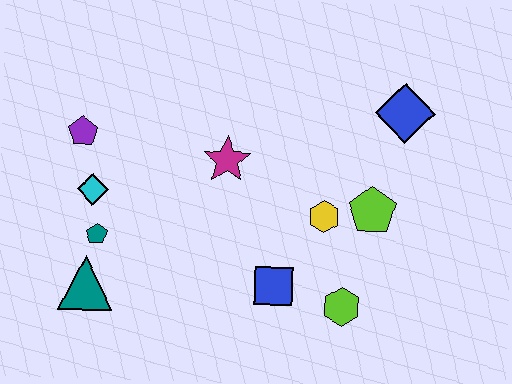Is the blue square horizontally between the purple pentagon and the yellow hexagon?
Yes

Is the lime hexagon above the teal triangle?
No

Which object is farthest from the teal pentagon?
The blue diamond is farthest from the teal pentagon.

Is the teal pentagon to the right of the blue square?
No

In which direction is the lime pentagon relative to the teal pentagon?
The lime pentagon is to the right of the teal pentagon.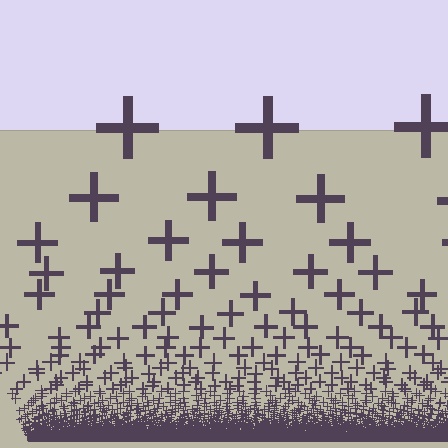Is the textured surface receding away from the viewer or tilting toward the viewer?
The surface appears to tilt toward the viewer. Texture elements get larger and sparser toward the top.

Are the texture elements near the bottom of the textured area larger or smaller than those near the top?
Smaller. The gradient is inverted — elements near the bottom are smaller and denser.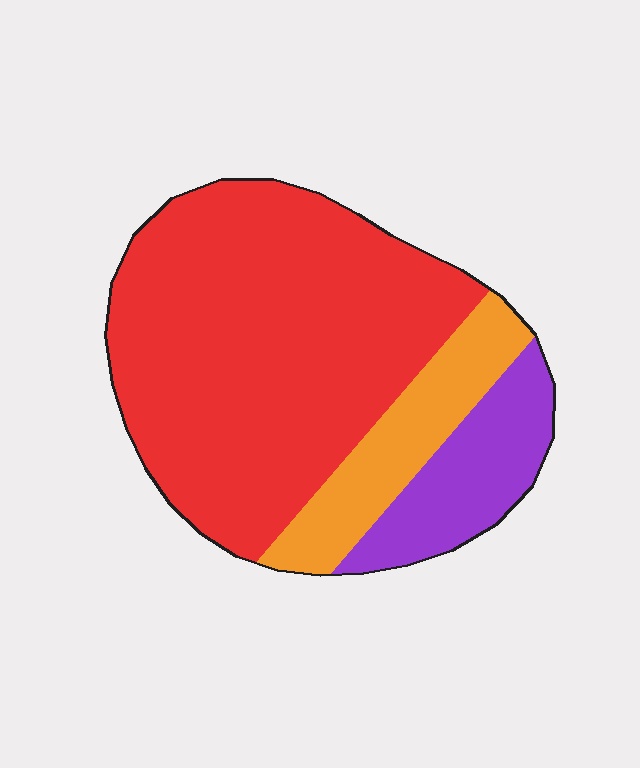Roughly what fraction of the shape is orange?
Orange covers around 15% of the shape.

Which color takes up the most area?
Red, at roughly 70%.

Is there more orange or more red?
Red.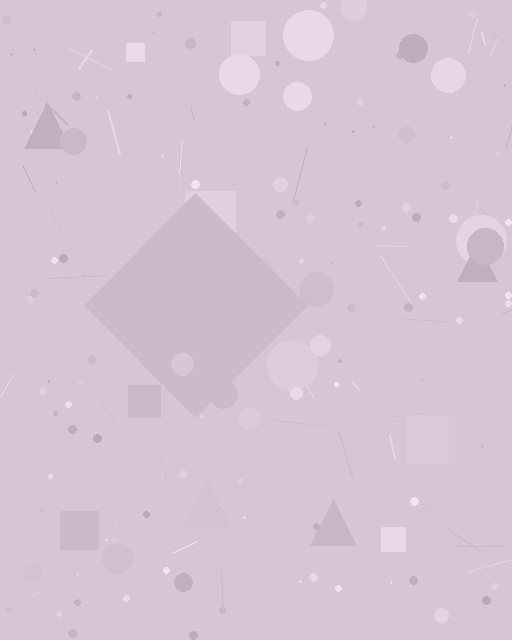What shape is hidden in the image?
A diamond is hidden in the image.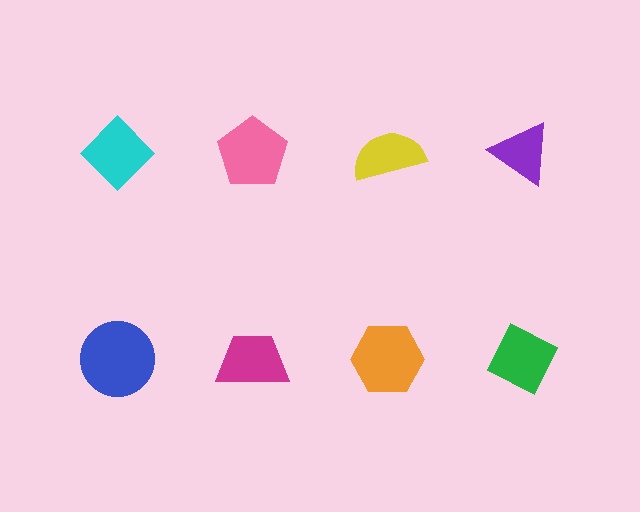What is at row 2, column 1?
A blue circle.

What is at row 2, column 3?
An orange hexagon.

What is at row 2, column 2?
A magenta trapezoid.